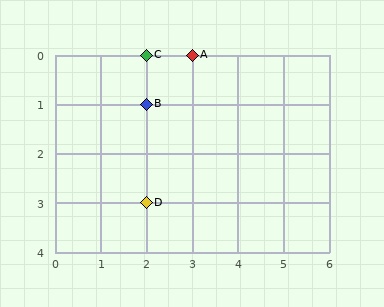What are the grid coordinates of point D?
Point D is at grid coordinates (2, 3).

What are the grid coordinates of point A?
Point A is at grid coordinates (3, 0).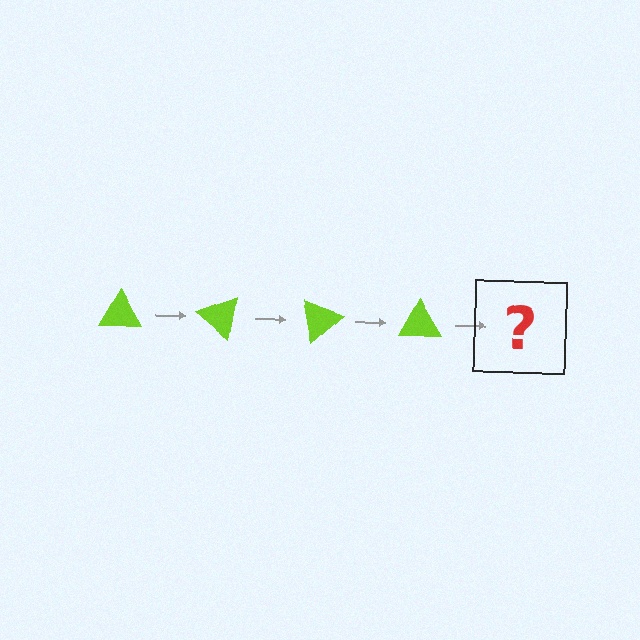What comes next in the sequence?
The next element should be a lime triangle rotated 160 degrees.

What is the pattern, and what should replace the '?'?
The pattern is that the triangle rotates 40 degrees each step. The '?' should be a lime triangle rotated 160 degrees.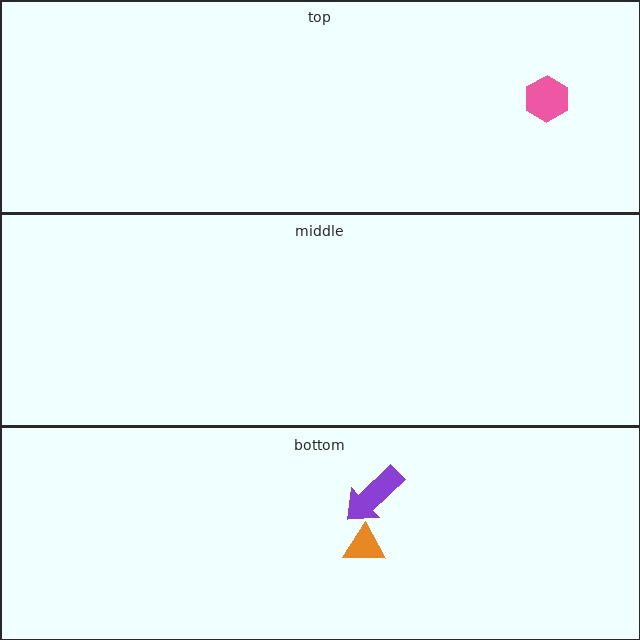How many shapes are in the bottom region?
2.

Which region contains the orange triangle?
The bottom region.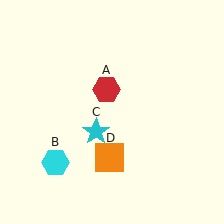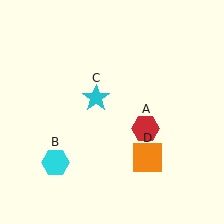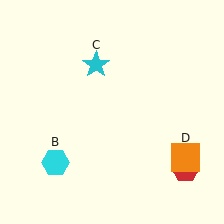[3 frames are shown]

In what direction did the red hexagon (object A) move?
The red hexagon (object A) moved down and to the right.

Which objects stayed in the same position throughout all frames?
Cyan hexagon (object B) remained stationary.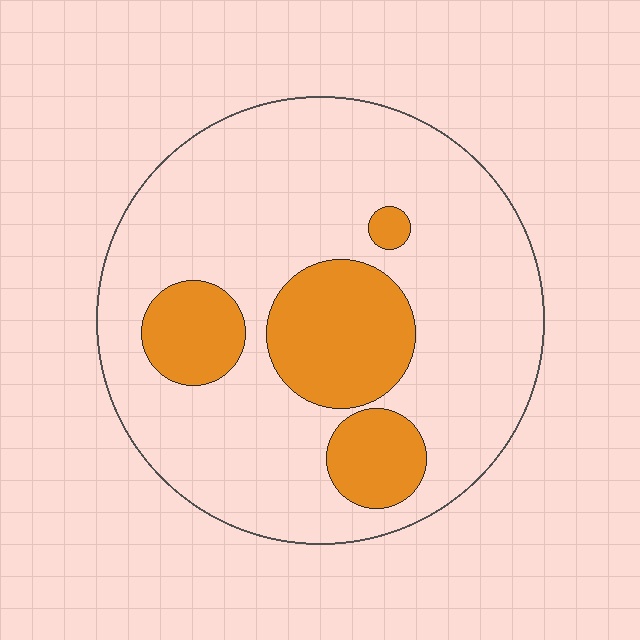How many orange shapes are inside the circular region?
4.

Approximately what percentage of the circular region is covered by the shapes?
Approximately 25%.